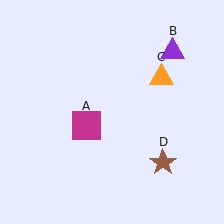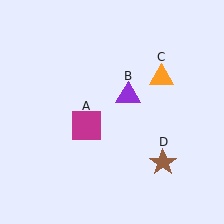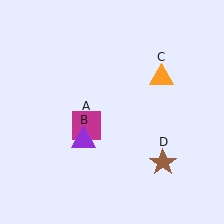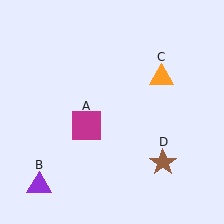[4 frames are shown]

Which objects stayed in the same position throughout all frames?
Magenta square (object A) and orange triangle (object C) and brown star (object D) remained stationary.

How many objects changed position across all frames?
1 object changed position: purple triangle (object B).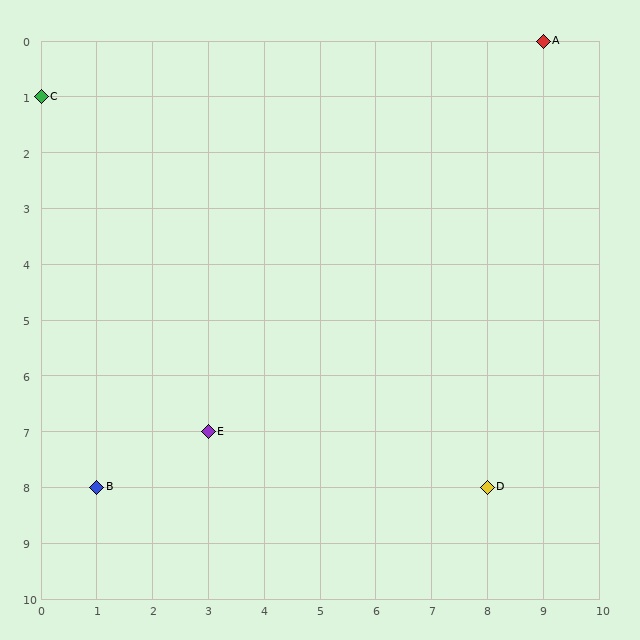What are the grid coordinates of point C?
Point C is at grid coordinates (0, 1).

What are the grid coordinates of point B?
Point B is at grid coordinates (1, 8).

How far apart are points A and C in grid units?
Points A and C are 9 columns and 1 row apart (about 9.1 grid units diagonally).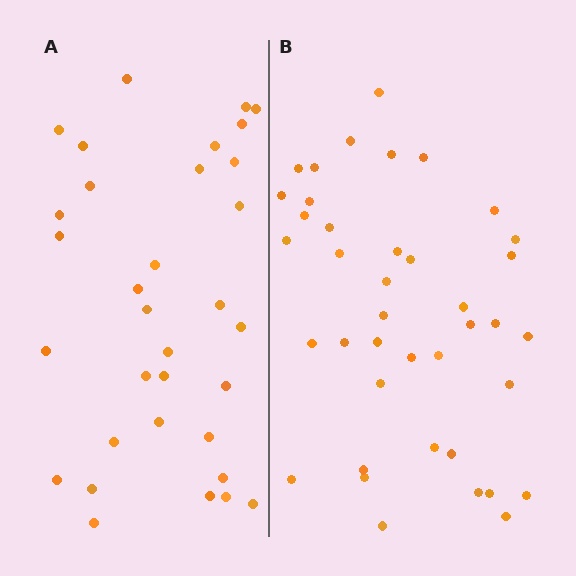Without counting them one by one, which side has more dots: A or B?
Region B (the right region) has more dots.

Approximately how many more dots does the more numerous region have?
Region B has roughly 8 or so more dots than region A.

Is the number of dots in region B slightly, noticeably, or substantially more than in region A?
Region B has only slightly more — the two regions are fairly close. The ratio is roughly 1.2 to 1.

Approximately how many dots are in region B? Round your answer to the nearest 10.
About 40 dots.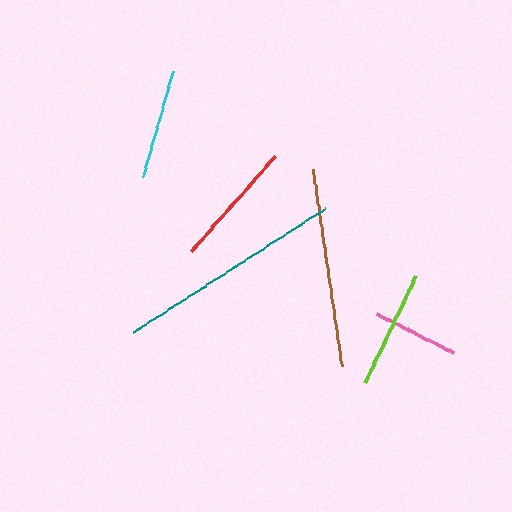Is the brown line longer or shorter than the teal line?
The teal line is longer than the brown line.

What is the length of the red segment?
The red segment is approximately 128 pixels long.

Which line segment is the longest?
The teal line is the longest at approximately 229 pixels.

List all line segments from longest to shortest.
From longest to shortest: teal, brown, red, lime, cyan, pink.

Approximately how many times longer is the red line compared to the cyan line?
The red line is approximately 1.2 times the length of the cyan line.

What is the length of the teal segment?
The teal segment is approximately 229 pixels long.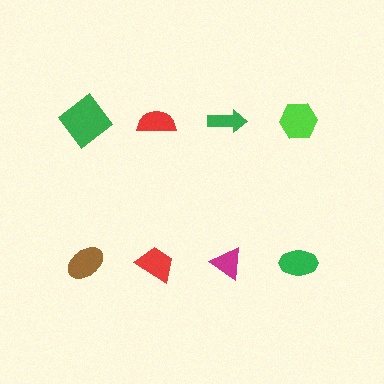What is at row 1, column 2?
A red semicircle.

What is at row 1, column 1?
A green diamond.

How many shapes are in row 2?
4 shapes.